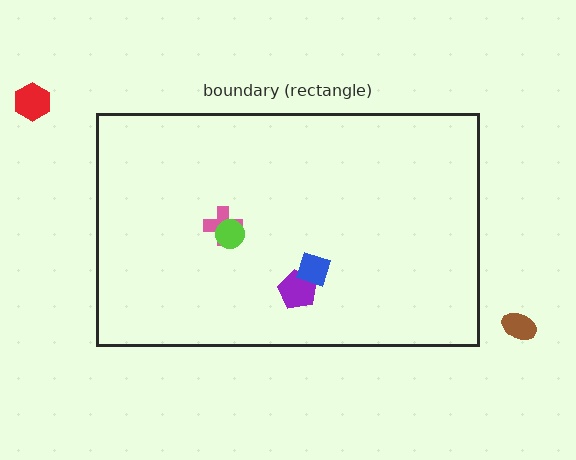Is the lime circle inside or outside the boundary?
Inside.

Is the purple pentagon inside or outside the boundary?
Inside.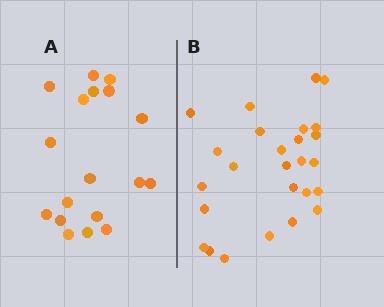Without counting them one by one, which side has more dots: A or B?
Region B (the right region) has more dots.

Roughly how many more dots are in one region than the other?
Region B has roughly 8 or so more dots than region A.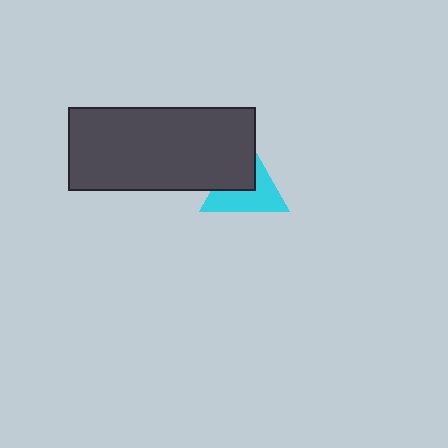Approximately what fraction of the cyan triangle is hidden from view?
Roughly 43% of the cyan triangle is hidden behind the dark gray rectangle.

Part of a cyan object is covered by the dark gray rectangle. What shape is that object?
It is a triangle.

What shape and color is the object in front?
The object in front is a dark gray rectangle.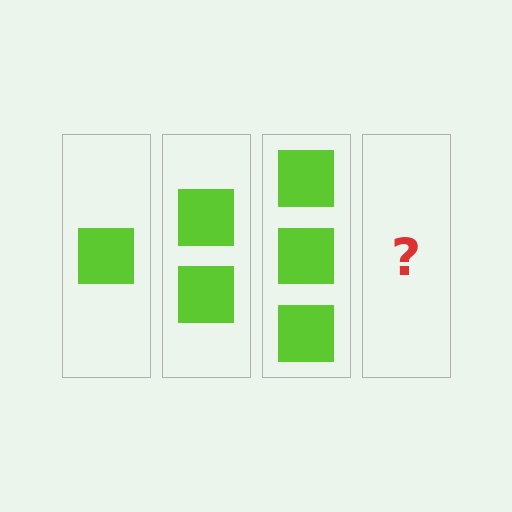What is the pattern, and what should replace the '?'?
The pattern is that each step adds one more square. The '?' should be 4 squares.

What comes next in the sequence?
The next element should be 4 squares.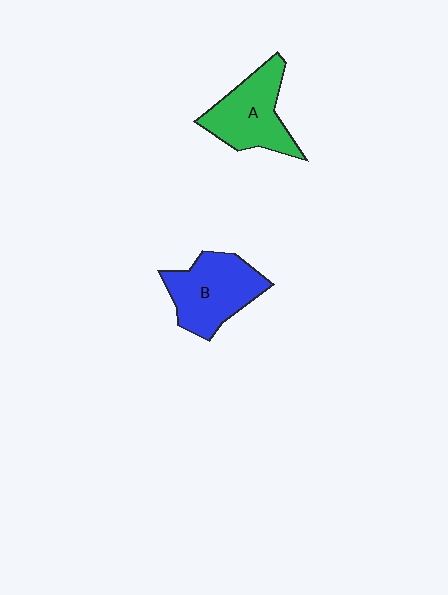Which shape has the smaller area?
Shape A (green).